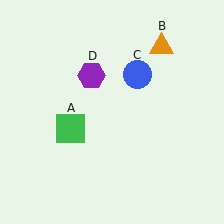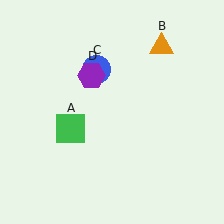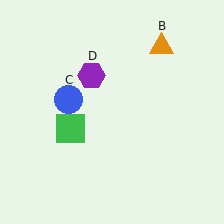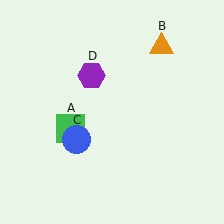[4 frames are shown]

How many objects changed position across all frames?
1 object changed position: blue circle (object C).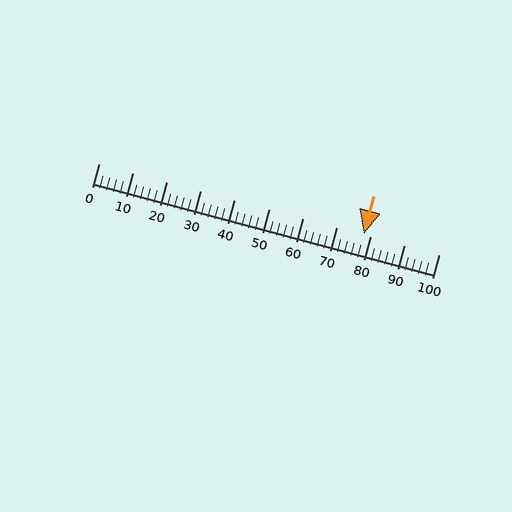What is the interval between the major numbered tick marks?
The major tick marks are spaced 10 units apart.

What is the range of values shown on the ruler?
The ruler shows values from 0 to 100.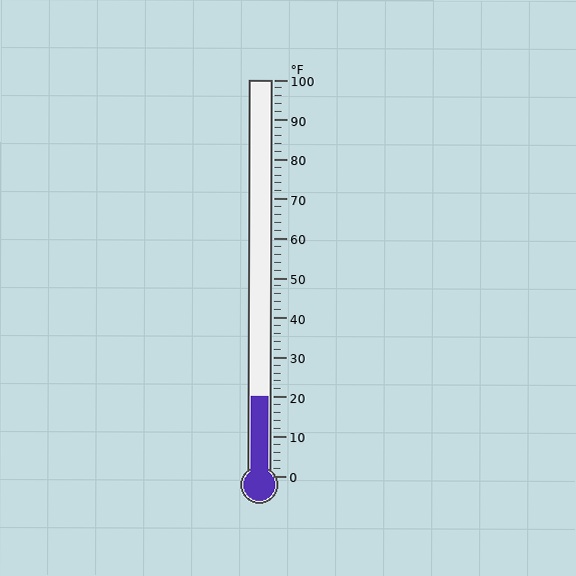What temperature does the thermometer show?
The thermometer shows approximately 20°F.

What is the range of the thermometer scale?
The thermometer scale ranges from 0°F to 100°F.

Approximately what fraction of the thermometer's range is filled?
The thermometer is filled to approximately 20% of its range.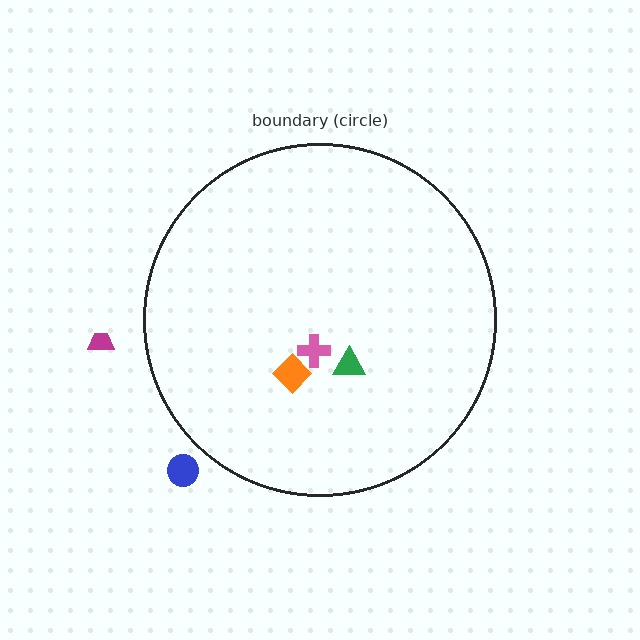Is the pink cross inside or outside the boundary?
Inside.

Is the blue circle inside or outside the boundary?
Outside.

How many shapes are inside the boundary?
3 inside, 2 outside.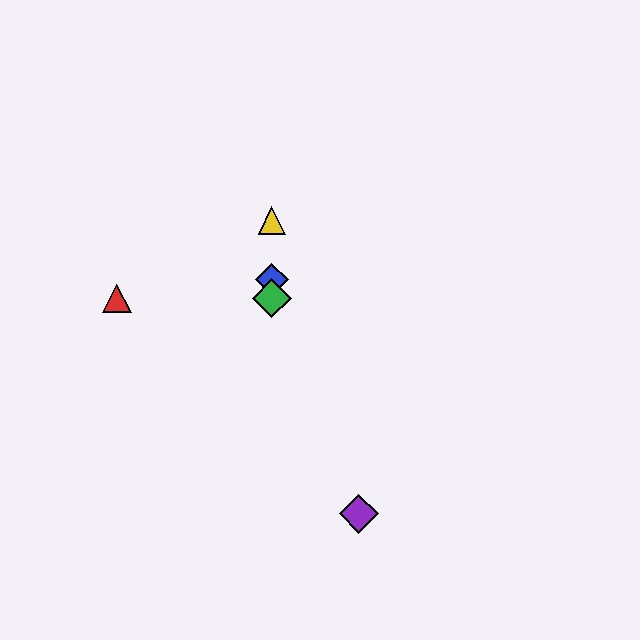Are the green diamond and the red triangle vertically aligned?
No, the green diamond is at x≈272 and the red triangle is at x≈117.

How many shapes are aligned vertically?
3 shapes (the blue diamond, the green diamond, the yellow triangle) are aligned vertically.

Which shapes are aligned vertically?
The blue diamond, the green diamond, the yellow triangle are aligned vertically.